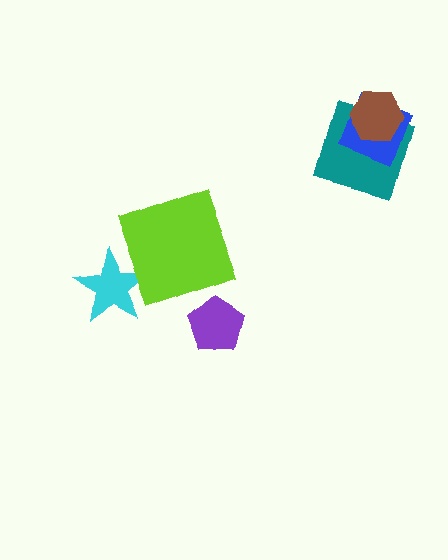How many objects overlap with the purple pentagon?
0 objects overlap with the purple pentagon.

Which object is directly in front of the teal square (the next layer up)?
The blue diamond is directly in front of the teal square.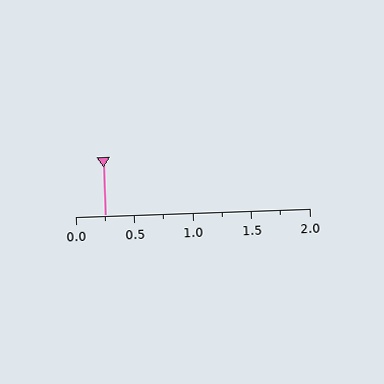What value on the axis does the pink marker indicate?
The marker indicates approximately 0.25.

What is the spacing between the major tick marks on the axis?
The major ticks are spaced 0.5 apart.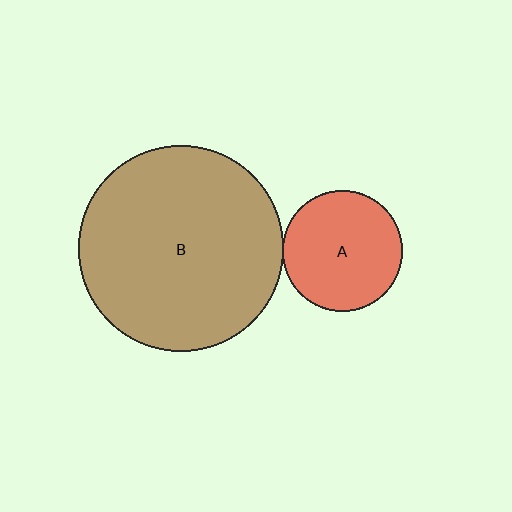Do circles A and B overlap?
Yes.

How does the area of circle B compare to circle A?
Approximately 2.9 times.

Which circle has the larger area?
Circle B (brown).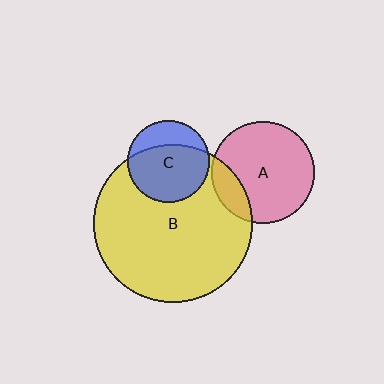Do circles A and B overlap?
Yes.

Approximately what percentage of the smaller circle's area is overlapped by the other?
Approximately 15%.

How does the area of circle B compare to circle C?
Approximately 3.8 times.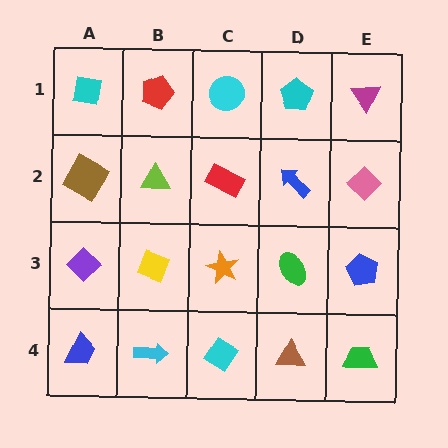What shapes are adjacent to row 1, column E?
A pink diamond (row 2, column E), a cyan pentagon (row 1, column D).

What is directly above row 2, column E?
A magenta triangle.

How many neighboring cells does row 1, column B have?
3.